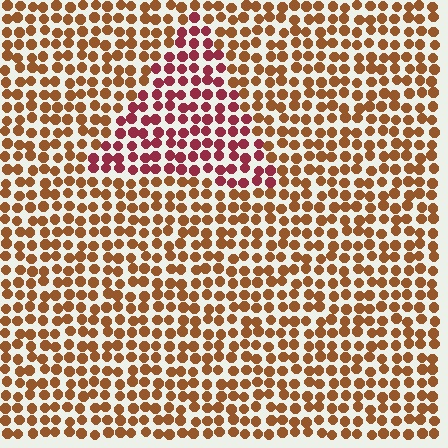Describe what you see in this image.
The image is filled with small brown elements in a uniform arrangement. A triangle-shaped region is visible where the elements are tinted to a slightly different hue, forming a subtle color boundary.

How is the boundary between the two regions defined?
The boundary is defined purely by a slight shift in hue (about 40 degrees). Spacing, size, and orientation are identical on both sides.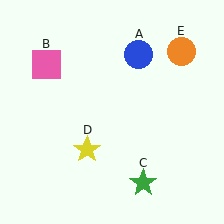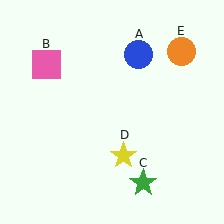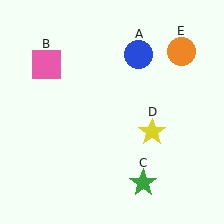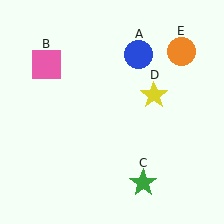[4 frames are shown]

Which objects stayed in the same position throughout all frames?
Blue circle (object A) and pink square (object B) and green star (object C) and orange circle (object E) remained stationary.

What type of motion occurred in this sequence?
The yellow star (object D) rotated counterclockwise around the center of the scene.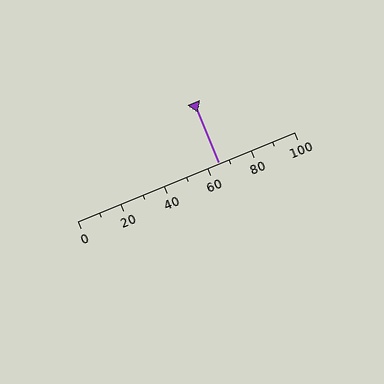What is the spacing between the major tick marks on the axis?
The major ticks are spaced 20 apart.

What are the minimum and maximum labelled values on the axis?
The axis runs from 0 to 100.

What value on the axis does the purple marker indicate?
The marker indicates approximately 65.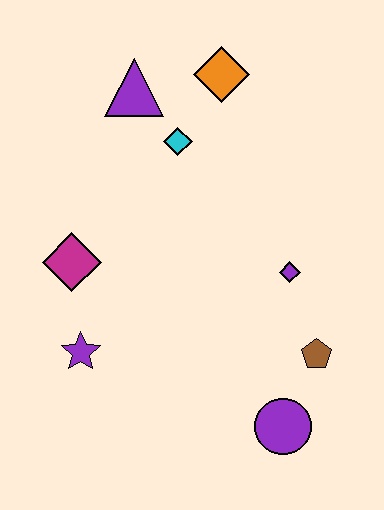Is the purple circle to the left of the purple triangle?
No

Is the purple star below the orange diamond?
Yes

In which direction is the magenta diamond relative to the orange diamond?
The magenta diamond is below the orange diamond.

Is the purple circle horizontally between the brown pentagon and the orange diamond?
Yes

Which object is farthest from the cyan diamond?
The purple circle is farthest from the cyan diamond.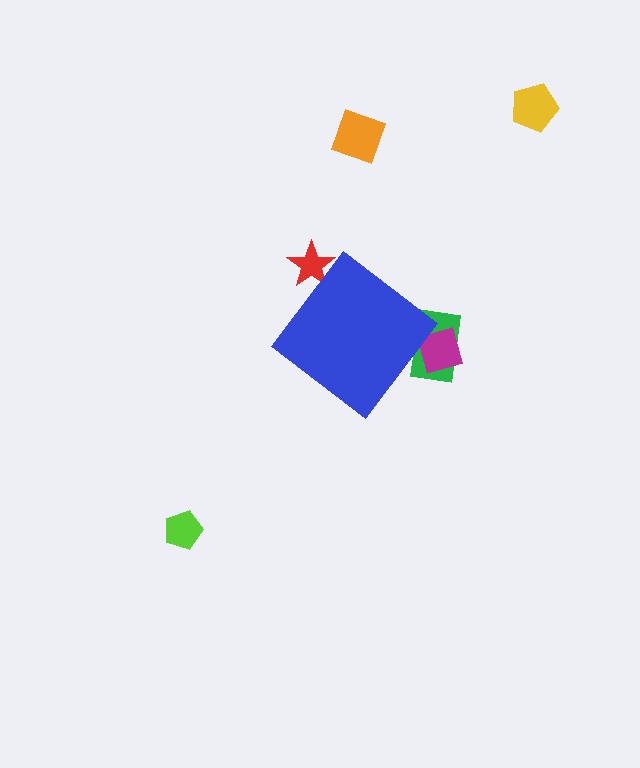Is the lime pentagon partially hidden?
No, the lime pentagon is fully visible.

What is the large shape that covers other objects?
A blue diamond.